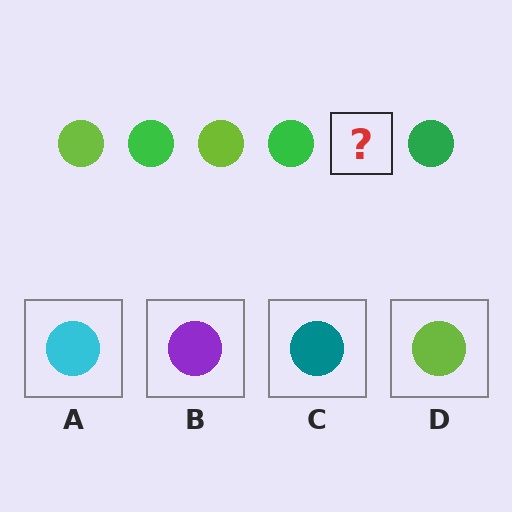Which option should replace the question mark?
Option D.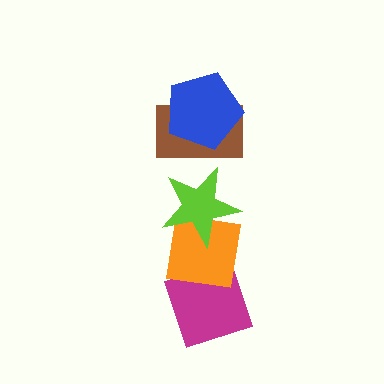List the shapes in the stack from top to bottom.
From top to bottom: the blue pentagon, the brown rectangle, the lime star, the orange square, the magenta diamond.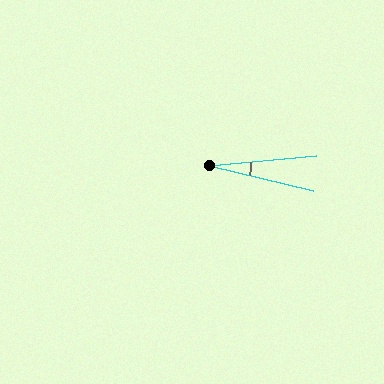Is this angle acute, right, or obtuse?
It is acute.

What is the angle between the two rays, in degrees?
Approximately 19 degrees.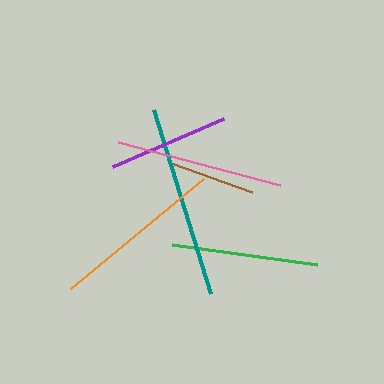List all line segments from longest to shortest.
From longest to shortest: teal, orange, pink, green, purple, brown.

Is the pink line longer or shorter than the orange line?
The orange line is longer than the pink line.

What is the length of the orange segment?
The orange segment is approximately 173 pixels long.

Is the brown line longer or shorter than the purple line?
The purple line is longer than the brown line.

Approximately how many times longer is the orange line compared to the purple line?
The orange line is approximately 1.4 times the length of the purple line.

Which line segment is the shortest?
The brown line is the shortest at approximately 86 pixels.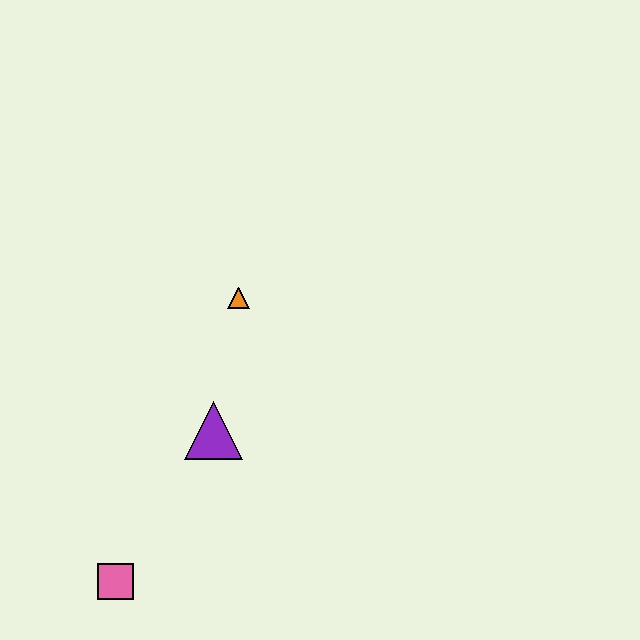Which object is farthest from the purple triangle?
The pink square is farthest from the purple triangle.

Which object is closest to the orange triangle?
The purple triangle is closest to the orange triangle.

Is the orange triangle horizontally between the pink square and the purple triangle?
No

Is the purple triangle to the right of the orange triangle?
No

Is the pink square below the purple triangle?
Yes